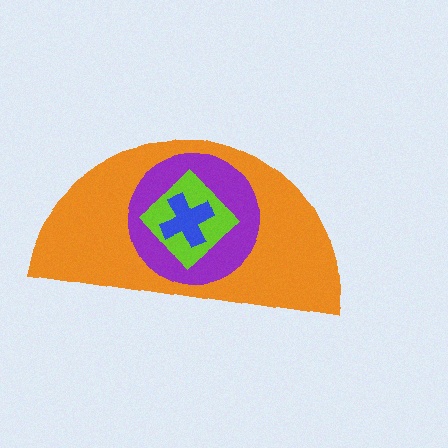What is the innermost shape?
The blue cross.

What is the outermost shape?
The orange semicircle.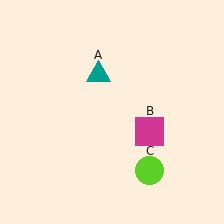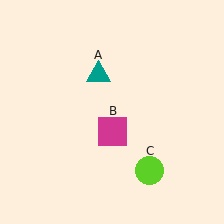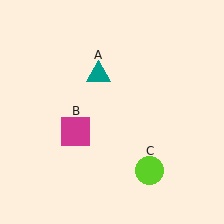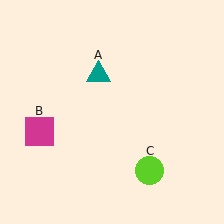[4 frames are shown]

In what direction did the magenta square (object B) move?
The magenta square (object B) moved left.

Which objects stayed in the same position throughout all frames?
Teal triangle (object A) and lime circle (object C) remained stationary.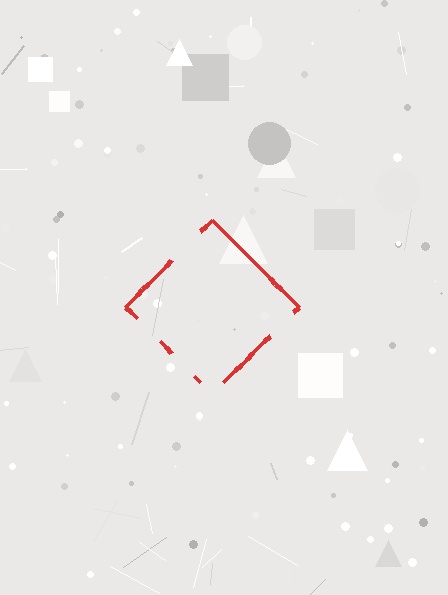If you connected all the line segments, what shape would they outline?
They would outline a diamond.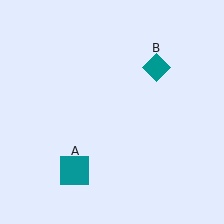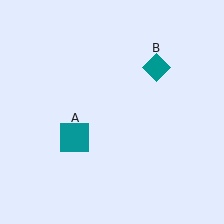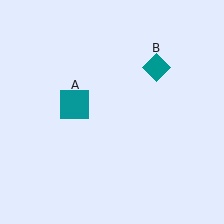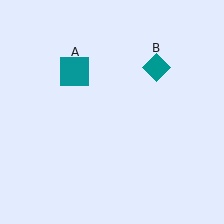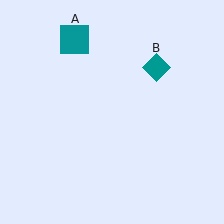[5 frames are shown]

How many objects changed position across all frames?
1 object changed position: teal square (object A).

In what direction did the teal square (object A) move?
The teal square (object A) moved up.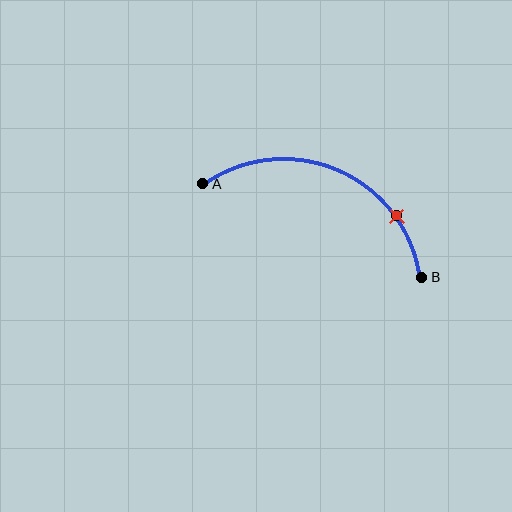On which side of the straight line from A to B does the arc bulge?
The arc bulges above the straight line connecting A and B.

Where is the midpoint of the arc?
The arc midpoint is the point on the curve farthest from the straight line joining A and B. It sits above that line.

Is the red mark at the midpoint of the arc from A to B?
No. The red mark lies on the arc but is closer to endpoint B. The arc midpoint would be at the point on the curve equidistant along the arc from both A and B.